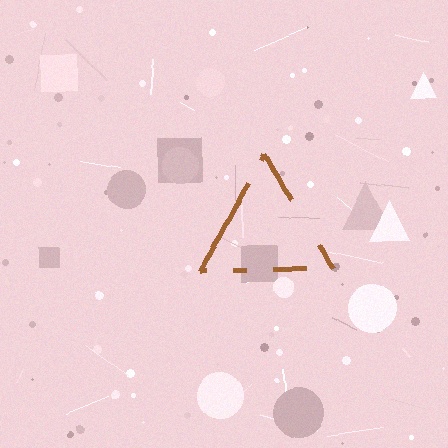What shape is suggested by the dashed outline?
The dashed outline suggests a triangle.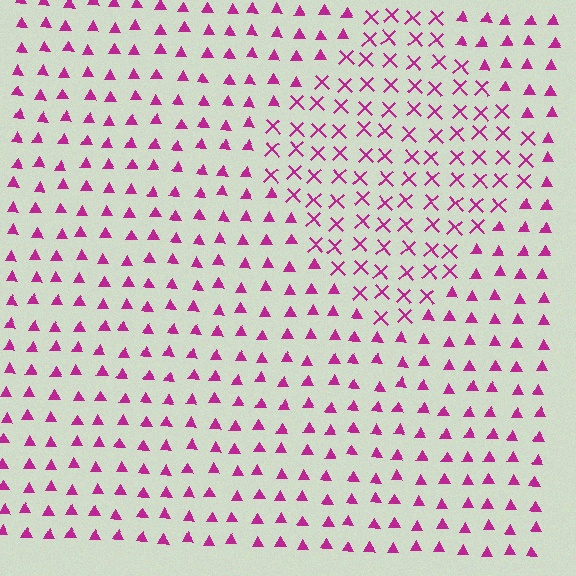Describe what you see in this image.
The image is filled with small magenta elements arranged in a uniform grid. A diamond-shaped region contains X marks, while the surrounding area contains triangles. The boundary is defined purely by the change in element shape.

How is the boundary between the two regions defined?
The boundary is defined by a change in element shape: X marks inside vs. triangles outside. All elements share the same color and spacing.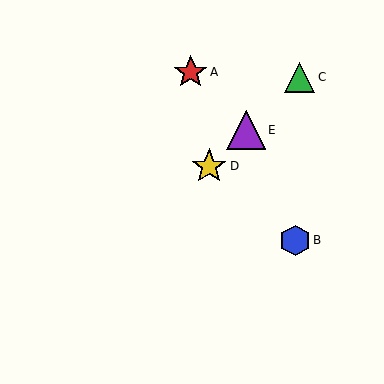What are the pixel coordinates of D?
Object D is at (209, 166).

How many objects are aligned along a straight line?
3 objects (C, D, E) are aligned along a straight line.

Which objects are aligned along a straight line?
Objects C, D, E are aligned along a straight line.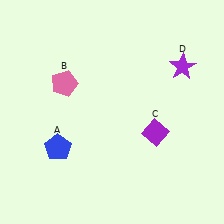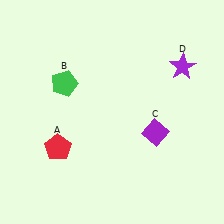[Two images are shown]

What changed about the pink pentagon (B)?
In Image 1, B is pink. In Image 2, it changed to green.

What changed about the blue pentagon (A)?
In Image 1, A is blue. In Image 2, it changed to red.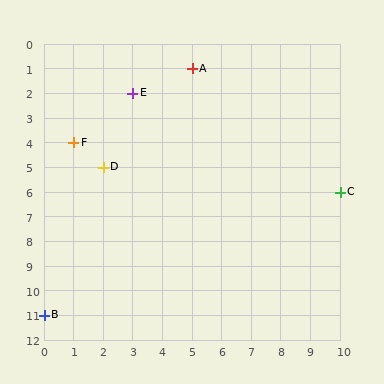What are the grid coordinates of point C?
Point C is at grid coordinates (10, 6).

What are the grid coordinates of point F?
Point F is at grid coordinates (1, 4).